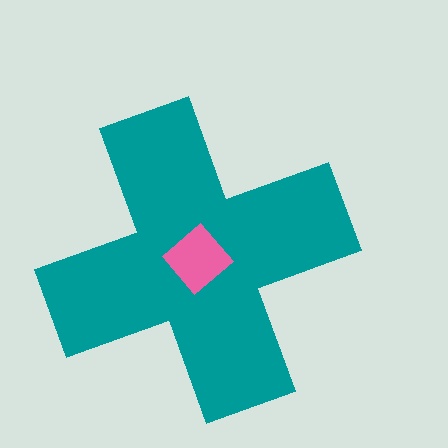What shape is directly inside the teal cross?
The pink diamond.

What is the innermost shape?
The pink diamond.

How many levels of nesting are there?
2.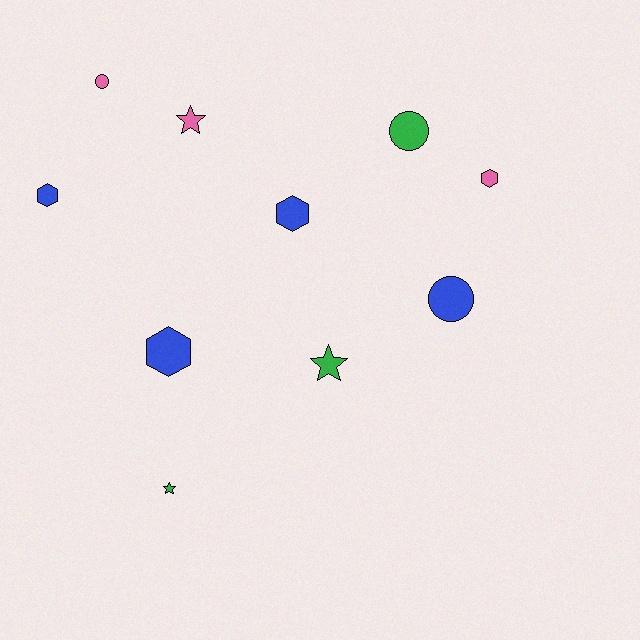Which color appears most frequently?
Blue, with 4 objects.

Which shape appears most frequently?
Hexagon, with 4 objects.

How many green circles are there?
There is 1 green circle.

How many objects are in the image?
There are 10 objects.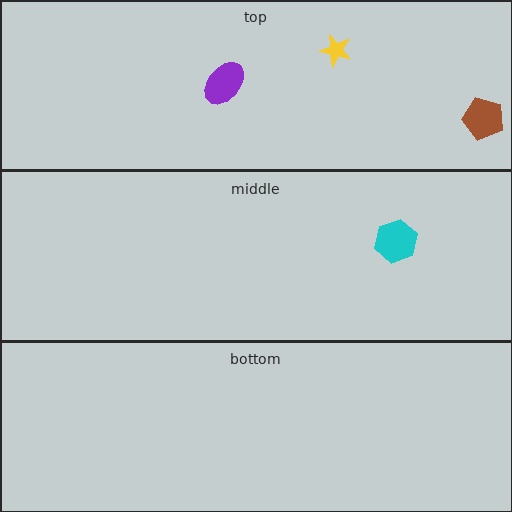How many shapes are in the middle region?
1.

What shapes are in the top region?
The yellow star, the purple ellipse, the brown pentagon.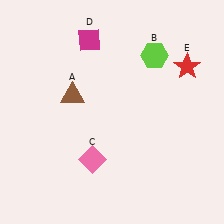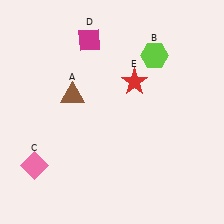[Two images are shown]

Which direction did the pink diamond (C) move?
The pink diamond (C) moved left.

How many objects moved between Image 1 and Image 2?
2 objects moved between the two images.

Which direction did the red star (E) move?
The red star (E) moved left.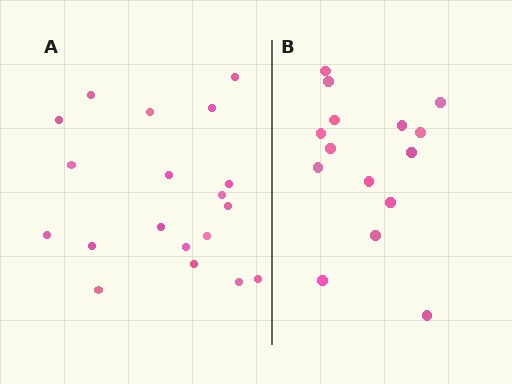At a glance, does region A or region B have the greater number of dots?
Region A (the left region) has more dots.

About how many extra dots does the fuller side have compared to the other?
Region A has about 4 more dots than region B.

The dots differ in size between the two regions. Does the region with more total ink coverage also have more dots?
No. Region B has more total ink coverage because its dots are larger, but region A actually contains more individual dots. Total area can be misleading — the number of items is what matters here.